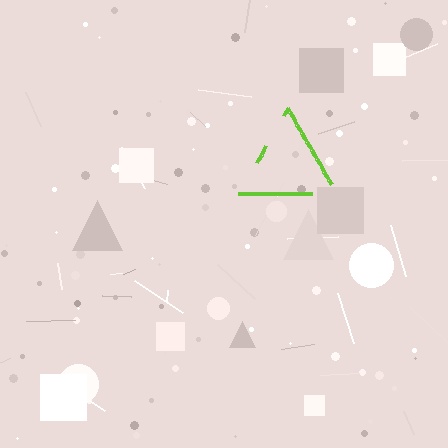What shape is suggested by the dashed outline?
The dashed outline suggests a triangle.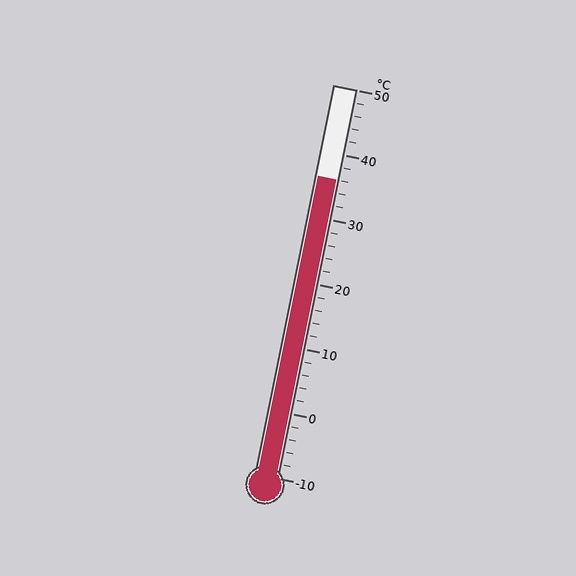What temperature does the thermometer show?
The thermometer shows approximately 36°C.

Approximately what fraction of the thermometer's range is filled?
The thermometer is filled to approximately 75% of its range.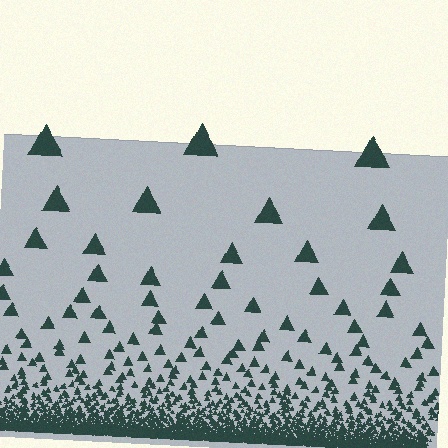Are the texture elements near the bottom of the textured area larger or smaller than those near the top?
Smaller. The gradient is inverted — elements near the bottom are smaller and denser.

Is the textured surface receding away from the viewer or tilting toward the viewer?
The surface appears to tilt toward the viewer. Texture elements get larger and sparser toward the top.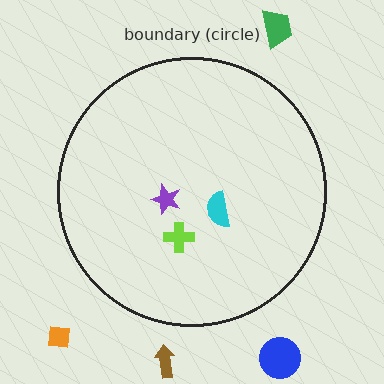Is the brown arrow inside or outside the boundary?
Outside.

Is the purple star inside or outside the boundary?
Inside.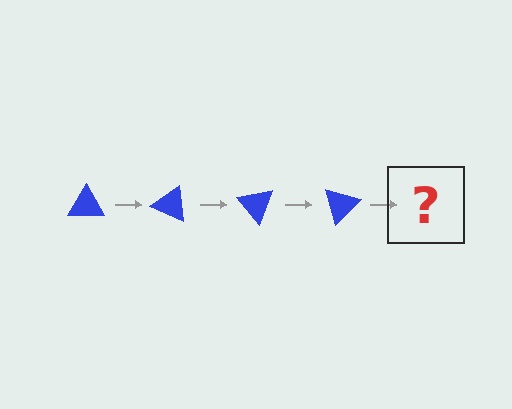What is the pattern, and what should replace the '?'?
The pattern is that the triangle rotates 25 degrees each step. The '?' should be a blue triangle rotated 100 degrees.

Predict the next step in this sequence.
The next step is a blue triangle rotated 100 degrees.